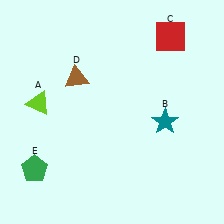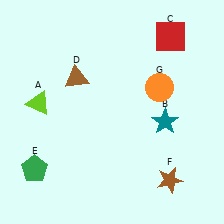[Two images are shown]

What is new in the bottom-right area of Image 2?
A brown star (F) was added in the bottom-right area of Image 2.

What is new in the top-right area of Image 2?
An orange circle (G) was added in the top-right area of Image 2.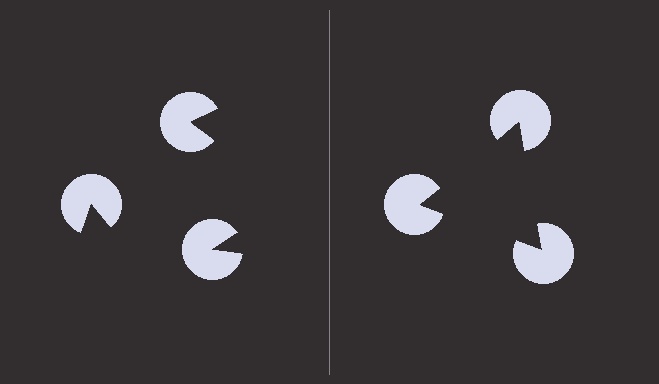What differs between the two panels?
The pac-man discs are positioned identically on both sides; only the wedge orientations differ. On the right they align to a triangle; on the left they are misaligned.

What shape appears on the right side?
An illusory triangle.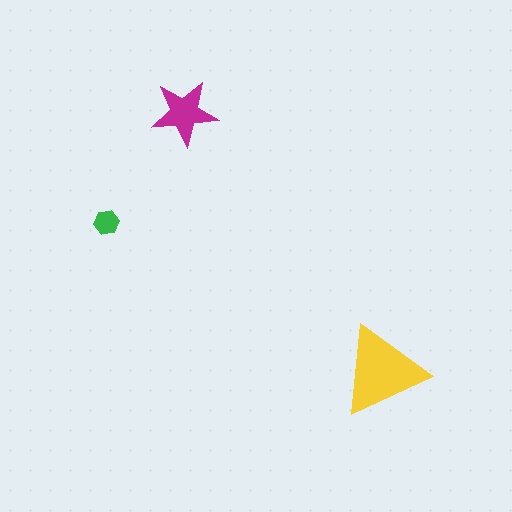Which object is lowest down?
The yellow triangle is bottommost.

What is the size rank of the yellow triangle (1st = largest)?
1st.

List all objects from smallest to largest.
The green hexagon, the magenta star, the yellow triangle.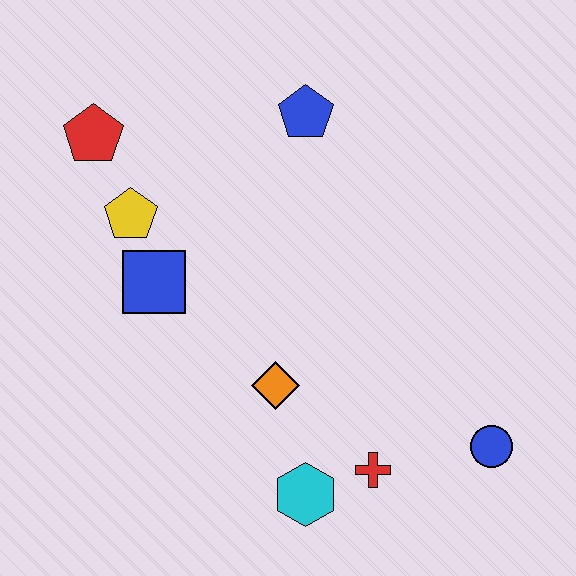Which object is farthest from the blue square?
The blue circle is farthest from the blue square.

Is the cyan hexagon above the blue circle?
No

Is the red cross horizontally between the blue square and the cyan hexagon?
No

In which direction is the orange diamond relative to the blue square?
The orange diamond is to the right of the blue square.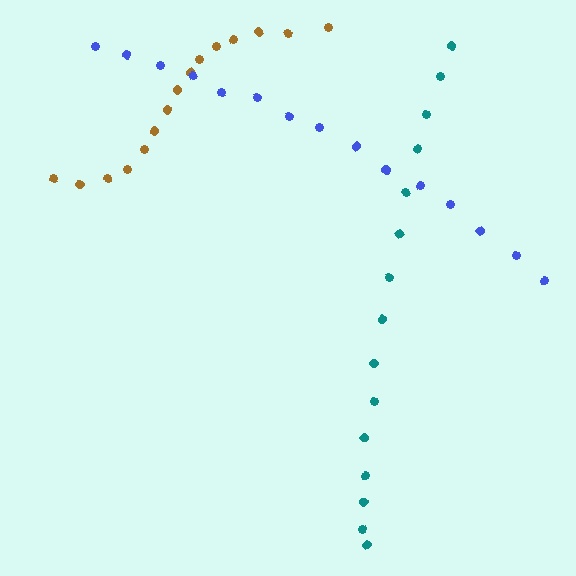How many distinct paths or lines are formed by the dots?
There are 3 distinct paths.